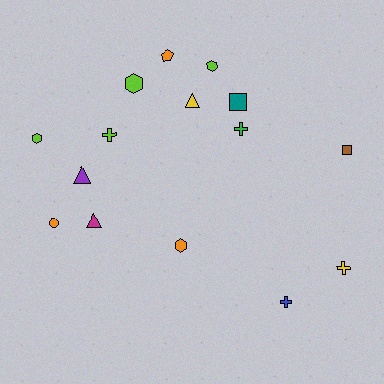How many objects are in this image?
There are 15 objects.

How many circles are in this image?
There is 1 circle.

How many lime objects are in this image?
There are 4 lime objects.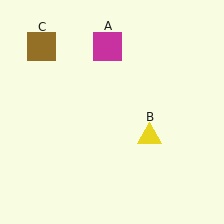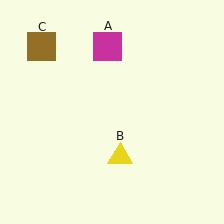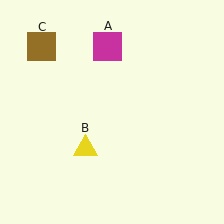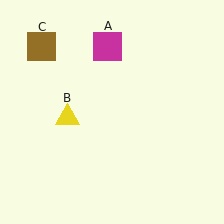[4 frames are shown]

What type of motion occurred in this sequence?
The yellow triangle (object B) rotated clockwise around the center of the scene.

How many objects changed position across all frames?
1 object changed position: yellow triangle (object B).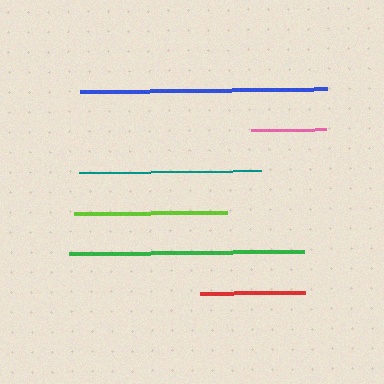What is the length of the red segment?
The red segment is approximately 105 pixels long.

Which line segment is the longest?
The blue line is the longest at approximately 247 pixels.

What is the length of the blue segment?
The blue segment is approximately 247 pixels long.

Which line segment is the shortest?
The pink line is the shortest at approximately 75 pixels.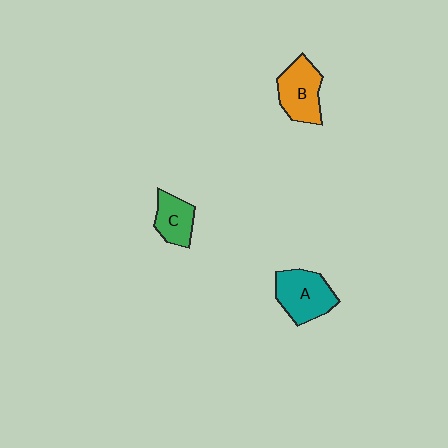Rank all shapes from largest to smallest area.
From largest to smallest: A (teal), B (orange), C (green).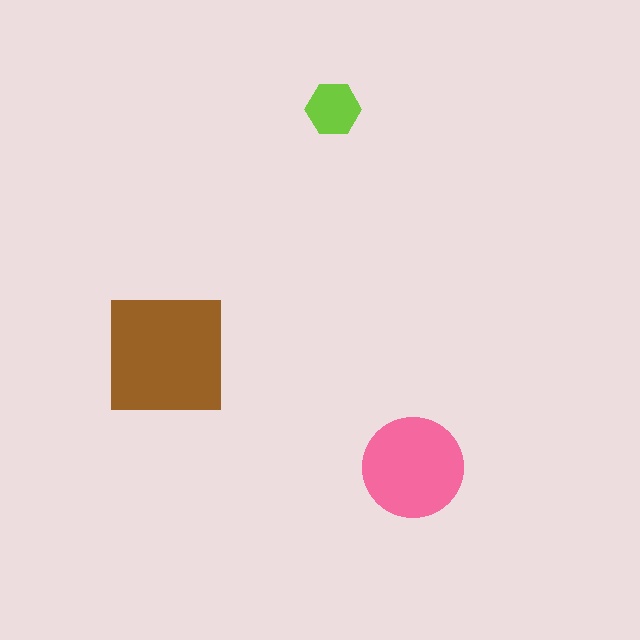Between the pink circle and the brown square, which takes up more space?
The brown square.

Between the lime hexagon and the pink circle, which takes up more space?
The pink circle.